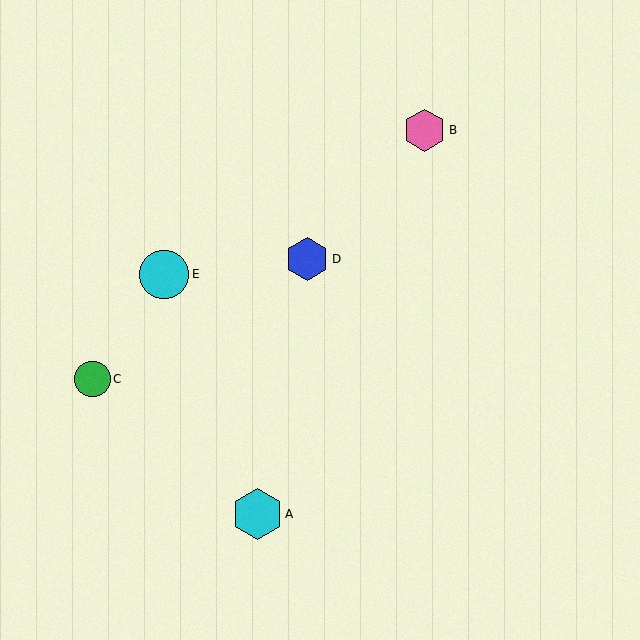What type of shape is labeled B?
Shape B is a pink hexagon.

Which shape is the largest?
The cyan hexagon (labeled A) is the largest.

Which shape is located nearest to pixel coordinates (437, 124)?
The pink hexagon (labeled B) at (425, 130) is nearest to that location.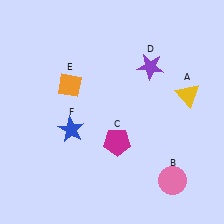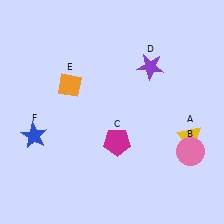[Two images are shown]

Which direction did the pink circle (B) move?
The pink circle (B) moved up.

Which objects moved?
The objects that moved are: the yellow triangle (A), the pink circle (B), the blue star (F).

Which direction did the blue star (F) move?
The blue star (F) moved left.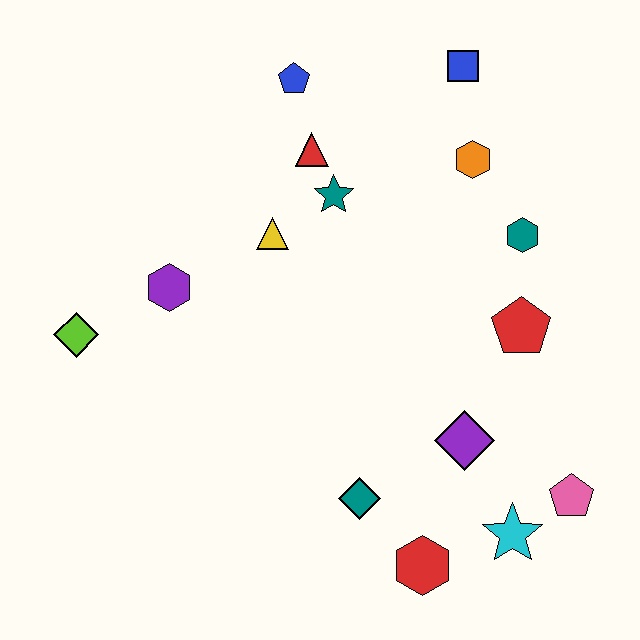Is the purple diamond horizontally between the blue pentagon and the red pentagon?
Yes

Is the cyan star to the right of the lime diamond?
Yes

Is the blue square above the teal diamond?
Yes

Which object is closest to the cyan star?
The pink pentagon is closest to the cyan star.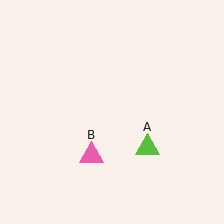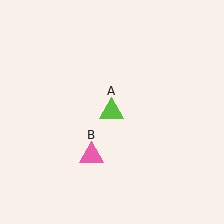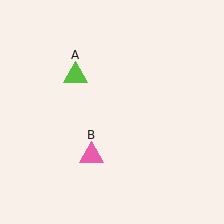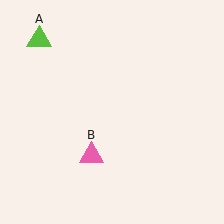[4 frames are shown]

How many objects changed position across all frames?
1 object changed position: lime triangle (object A).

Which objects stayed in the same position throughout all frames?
Pink triangle (object B) remained stationary.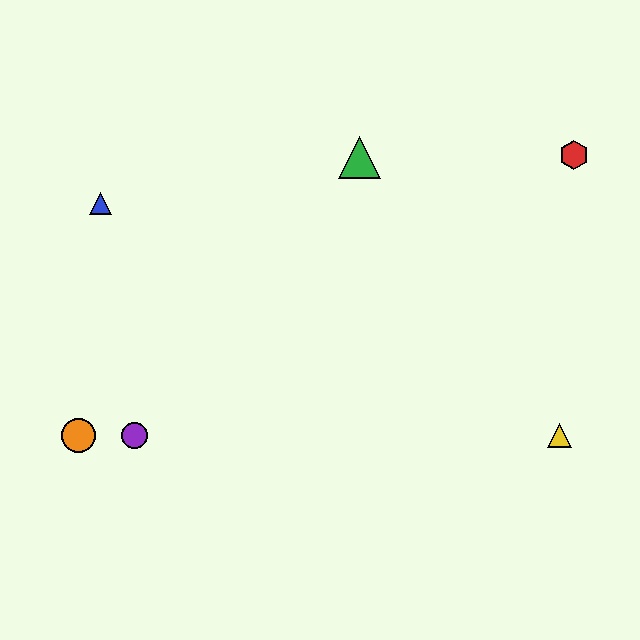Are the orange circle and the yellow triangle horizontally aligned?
Yes, both are at y≈436.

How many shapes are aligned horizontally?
3 shapes (the yellow triangle, the purple circle, the orange circle) are aligned horizontally.